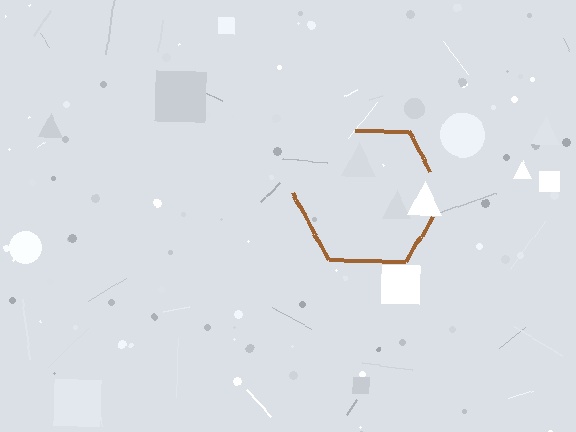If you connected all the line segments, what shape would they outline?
They would outline a hexagon.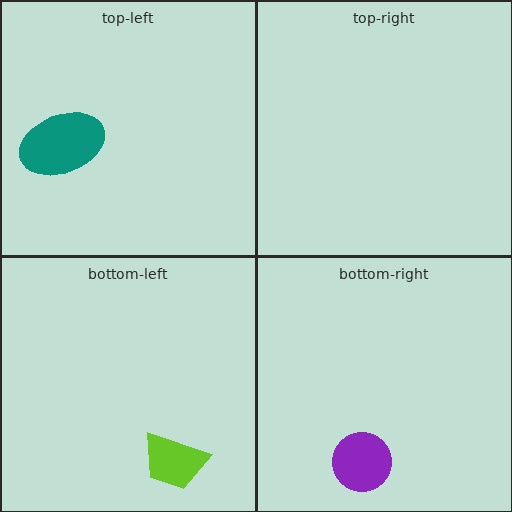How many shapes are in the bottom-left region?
1.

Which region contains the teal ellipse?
The top-left region.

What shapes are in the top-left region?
The teal ellipse.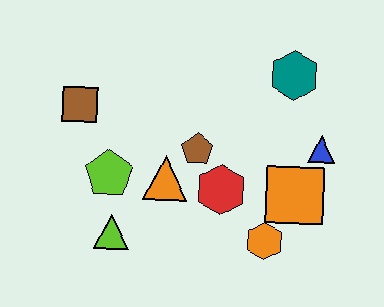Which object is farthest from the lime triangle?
The teal hexagon is farthest from the lime triangle.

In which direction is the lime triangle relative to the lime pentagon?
The lime triangle is below the lime pentagon.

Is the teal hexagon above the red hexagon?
Yes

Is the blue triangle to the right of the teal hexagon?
Yes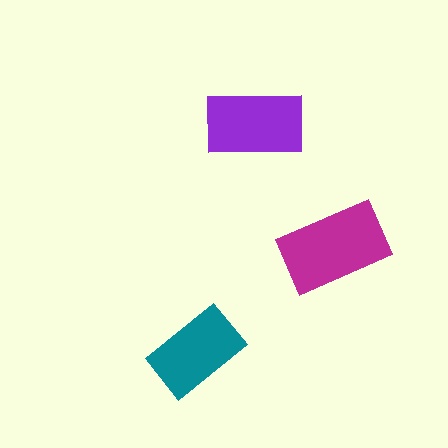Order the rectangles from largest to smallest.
the magenta one, the purple one, the teal one.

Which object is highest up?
The purple rectangle is topmost.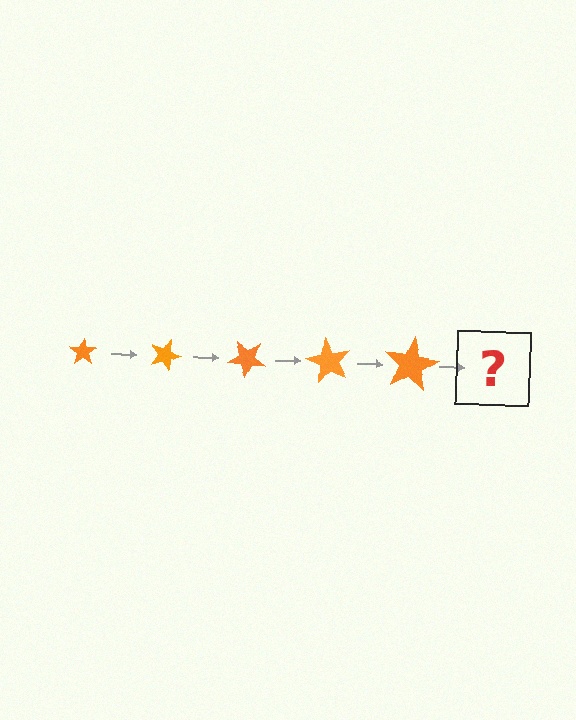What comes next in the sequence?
The next element should be a star, larger than the previous one and rotated 100 degrees from the start.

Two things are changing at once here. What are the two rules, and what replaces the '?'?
The two rules are that the star grows larger each step and it rotates 20 degrees each step. The '?' should be a star, larger than the previous one and rotated 100 degrees from the start.